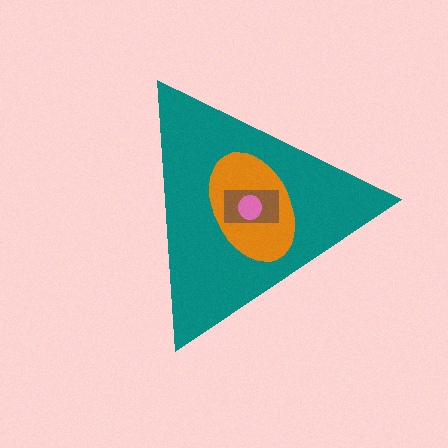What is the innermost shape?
The pink circle.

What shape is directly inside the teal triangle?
The orange ellipse.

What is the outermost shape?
The teal triangle.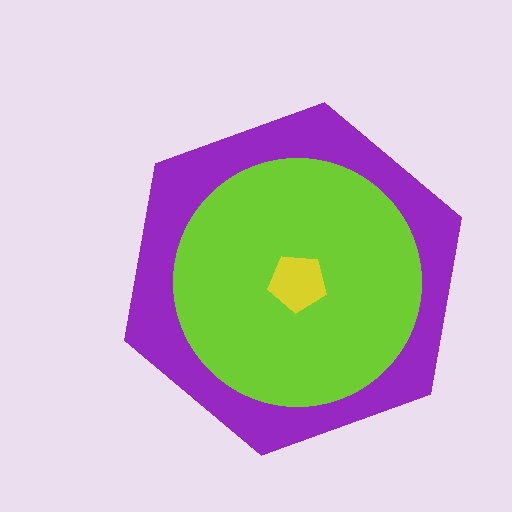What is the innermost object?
The yellow pentagon.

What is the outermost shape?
The purple hexagon.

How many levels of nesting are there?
3.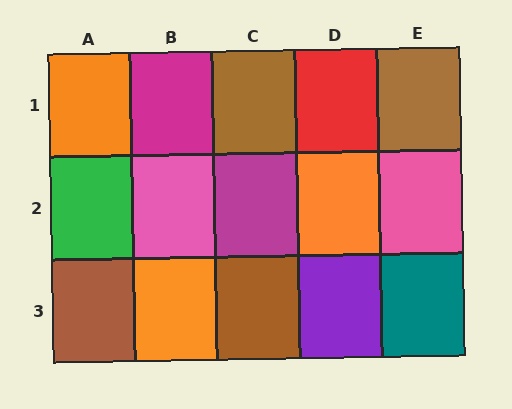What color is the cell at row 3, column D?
Purple.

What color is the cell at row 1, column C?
Brown.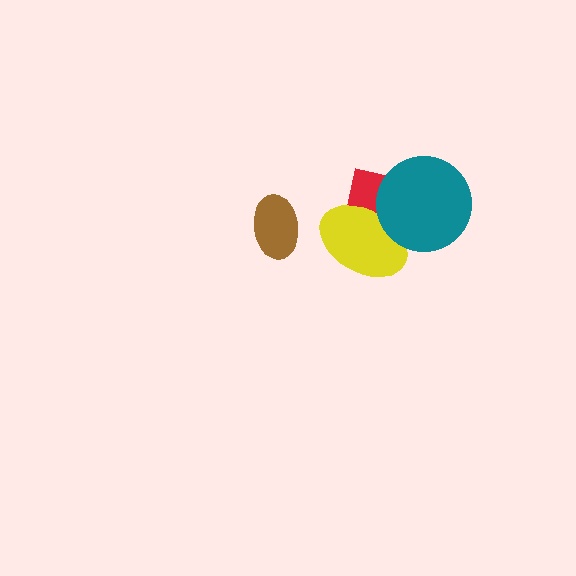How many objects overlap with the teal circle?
2 objects overlap with the teal circle.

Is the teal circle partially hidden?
No, no other shape covers it.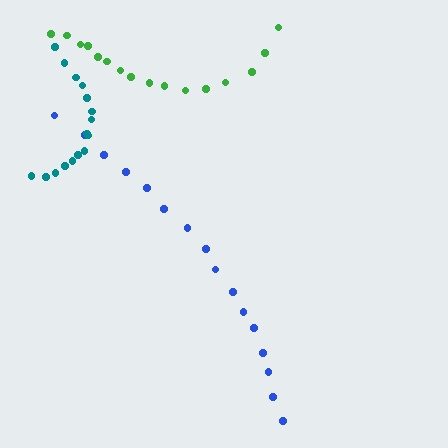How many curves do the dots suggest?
There are 3 distinct paths.